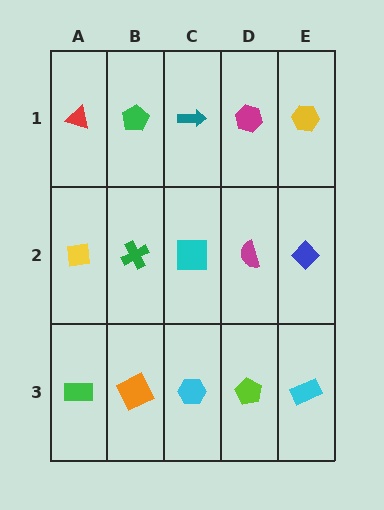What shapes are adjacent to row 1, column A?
A yellow square (row 2, column A), a green pentagon (row 1, column B).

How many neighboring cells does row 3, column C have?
3.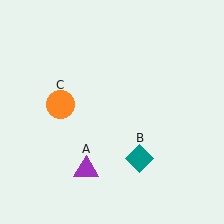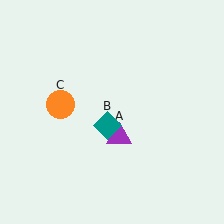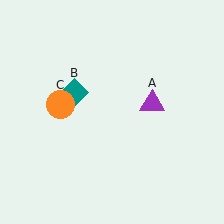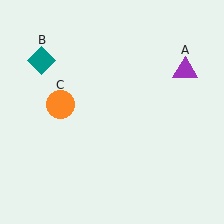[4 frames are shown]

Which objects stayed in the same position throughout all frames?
Orange circle (object C) remained stationary.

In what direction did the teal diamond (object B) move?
The teal diamond (object B) moved up and to the left.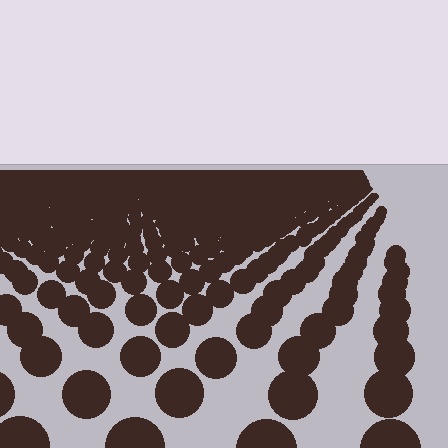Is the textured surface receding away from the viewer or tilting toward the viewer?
The surface is receding away from the viewer. Texture elements get smaller and denser toward the top.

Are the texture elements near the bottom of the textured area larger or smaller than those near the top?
Larger. Near the bottom, elements are closer to the viewer and appear at a bigger on-screen size.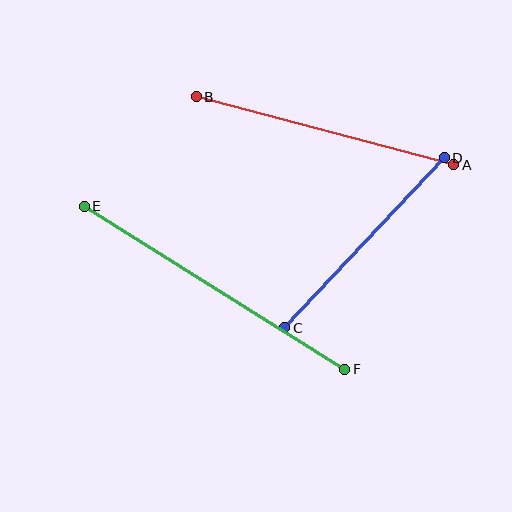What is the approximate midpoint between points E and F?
The midpoint is at approximately (215, 288) pixels.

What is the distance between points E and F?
The distance is approximately 307 pixels.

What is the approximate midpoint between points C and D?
The midpoint is at approximately (364, 243) pixels.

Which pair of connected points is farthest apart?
Points E and F are farthest apart.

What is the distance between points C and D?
The distance is approximately 233 pixels.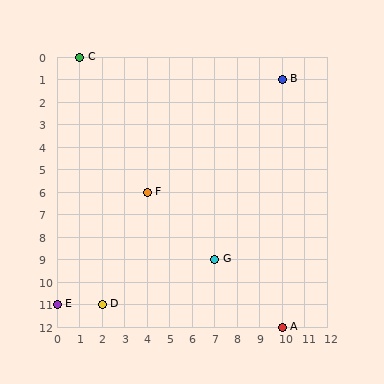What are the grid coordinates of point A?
Point A is at grid coordinates (10, 12).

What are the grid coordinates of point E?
Point E is at grid coordinates (0, 11).